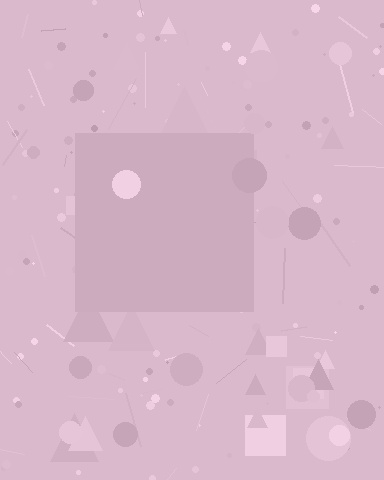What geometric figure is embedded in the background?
A square is embedded in the background.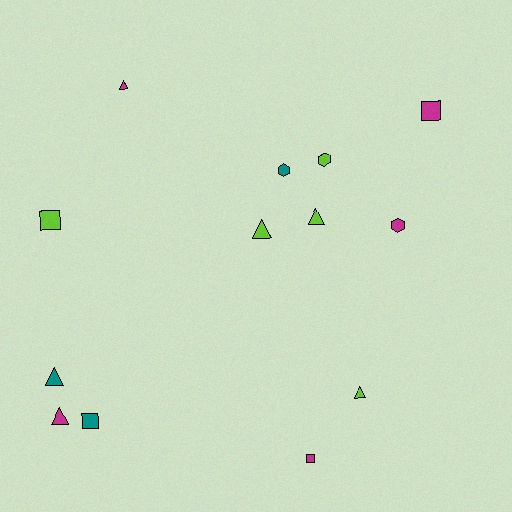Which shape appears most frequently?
Triangle, with 6 objects.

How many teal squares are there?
There is 1 teal square.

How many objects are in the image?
There are 13 objects.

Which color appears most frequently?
Lime, with 5 objects.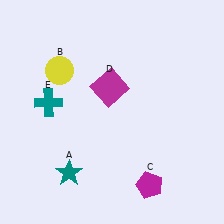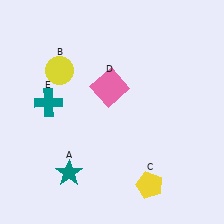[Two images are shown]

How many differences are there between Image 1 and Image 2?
There are 2 differences between the two images.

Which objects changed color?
C changed from magenta to yellow. D changed from magenta to pink.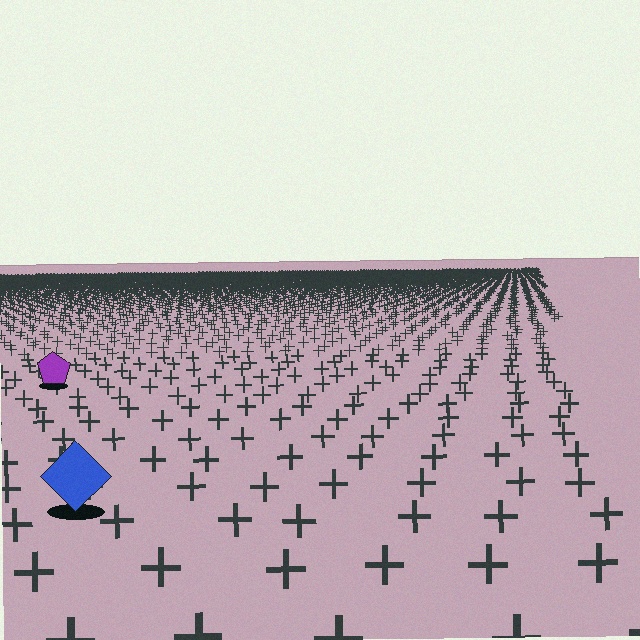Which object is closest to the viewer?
The blue diamond is closest. The texture marks near it are larger and more spread out.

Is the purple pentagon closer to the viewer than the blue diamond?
No. The blue diamond is closer — you can tell from the texture gradient: the ground texture is coarser near it.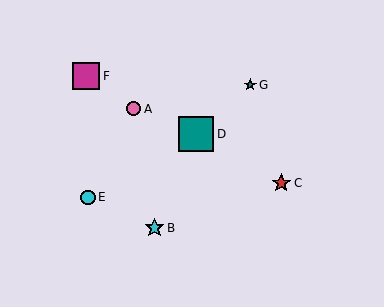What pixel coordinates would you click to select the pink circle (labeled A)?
Click at (134, 109) to select the pink circle A.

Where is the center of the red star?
The center of the red star is at (281, 183).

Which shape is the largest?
The teal square (labeled D) is the largest.